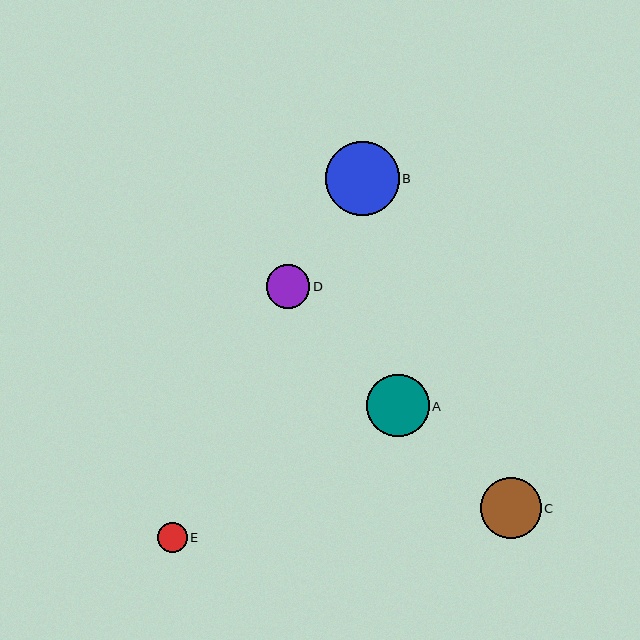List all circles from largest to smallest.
From largest to smallest: B, A, C, D, E.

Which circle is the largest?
Circle B is the largest with a size of approximately 74 pixels.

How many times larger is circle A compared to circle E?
Circle A is approximately 2.1 times the size of circle E.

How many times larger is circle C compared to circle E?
Circle C is approximately 2.0 times the size of circle E.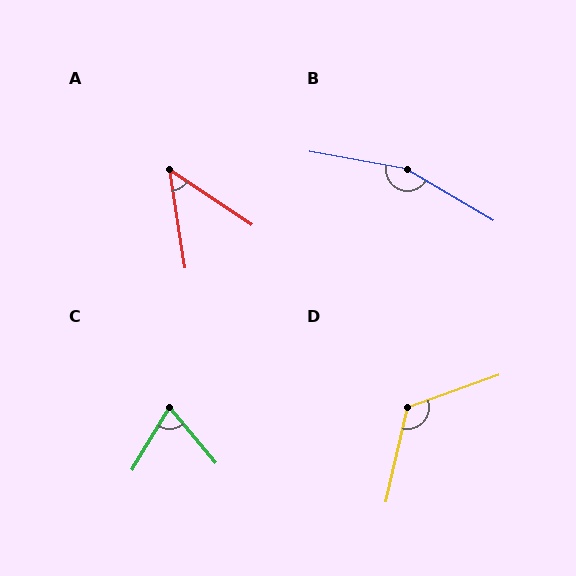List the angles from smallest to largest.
A (47°), C (71°), D (123°), B (160°).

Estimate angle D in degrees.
Approximately 123 degrees.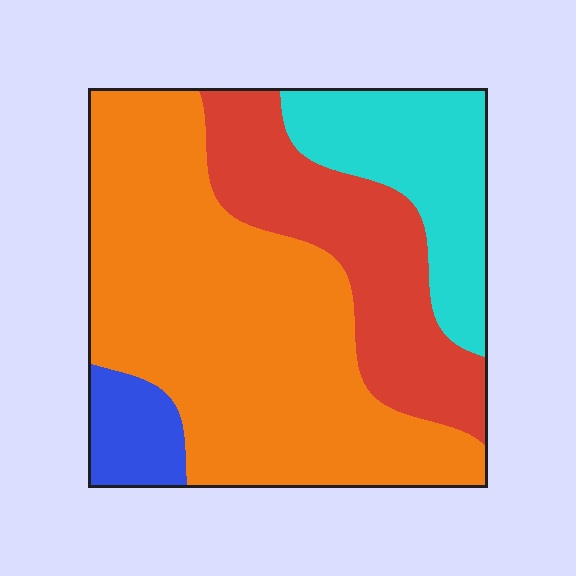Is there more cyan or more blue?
Cyan.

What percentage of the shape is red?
Red takes up between a sixth and a third of the shape.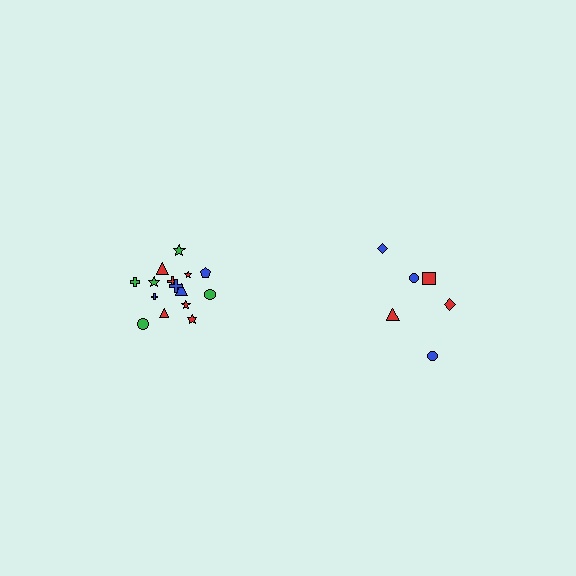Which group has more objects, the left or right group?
The left group.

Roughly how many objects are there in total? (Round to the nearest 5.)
Roughly 20 objects in total.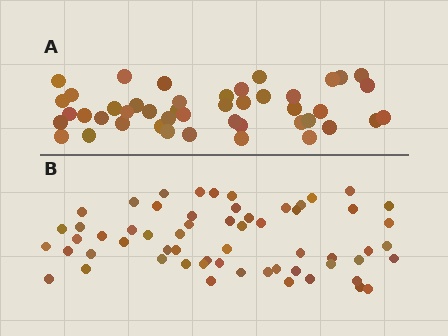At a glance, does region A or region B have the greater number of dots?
Region B (the bottom region) has more dots.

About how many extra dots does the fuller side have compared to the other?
Region B has approximately 15 more dots than region A.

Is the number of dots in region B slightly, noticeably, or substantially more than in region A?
Region B has noticeably more, but not dramatically so. The ratio is roughly 1.3 to 1.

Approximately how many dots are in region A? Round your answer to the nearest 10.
About 40 dots. (The exact count is 45, which rounds to 40.)